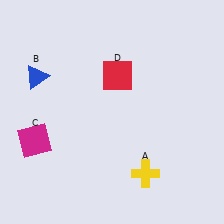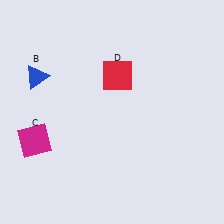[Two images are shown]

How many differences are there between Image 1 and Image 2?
There is 1 difference between the two images.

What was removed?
The yellow cross (A) was removed in Image 2.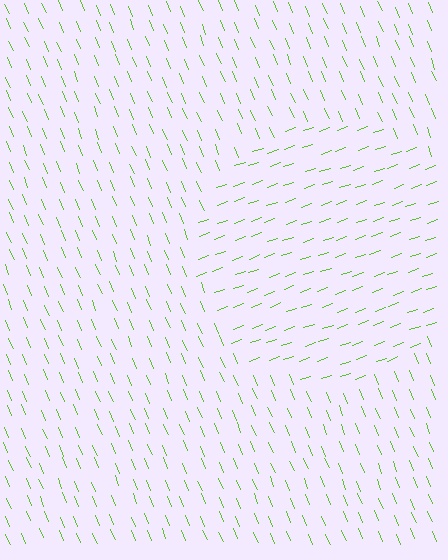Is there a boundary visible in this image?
Yes, there is a texture boundary formed by a change in line orientation.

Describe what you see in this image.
The image is filled with small lime line segments. A circle region in the image has lines oriented differently from the surrounding lines, creating a visible texture boundary.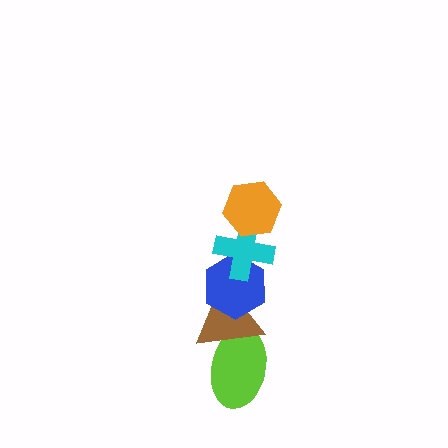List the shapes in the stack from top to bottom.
From top to bottom: the orange hexagon, the cyan cross, the blue hexagon, the brown triangle, the lime ellipse.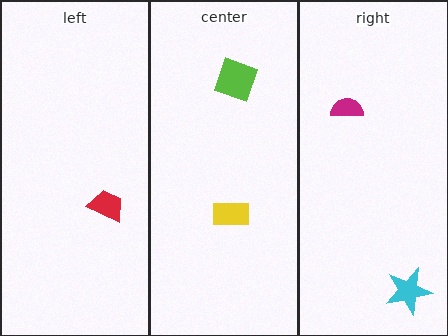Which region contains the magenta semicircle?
The right region.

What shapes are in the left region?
The red trapezoid.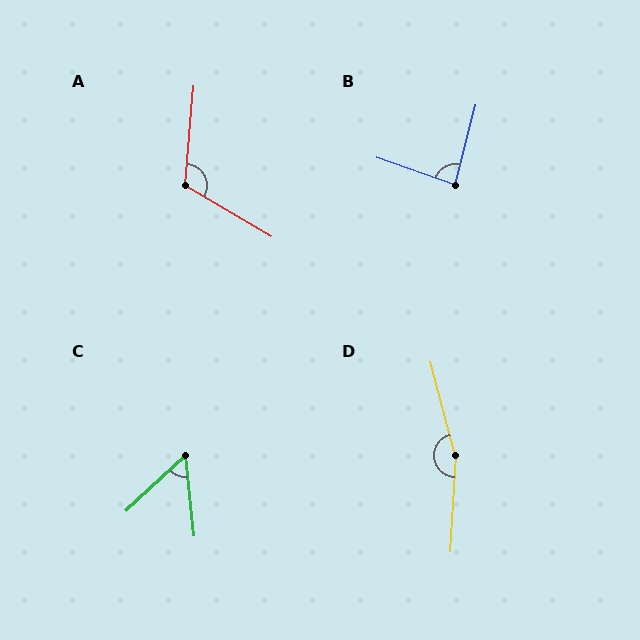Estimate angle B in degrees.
Approximately 85 degrees.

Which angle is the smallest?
C, at approximately 53 degrees.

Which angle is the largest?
D, at approximately 162 degrees.